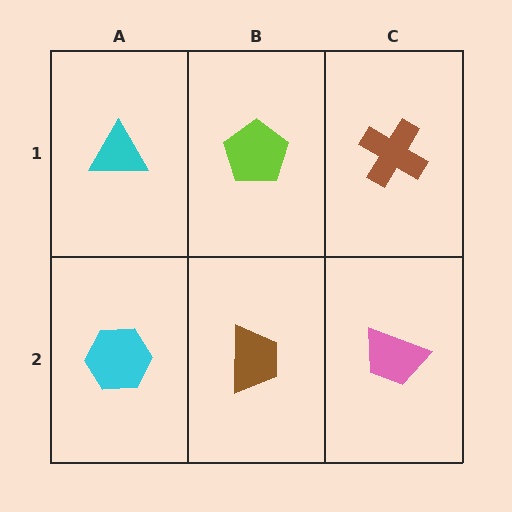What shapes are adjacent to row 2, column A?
A cyan triangle (row 1, column A), a brown trapezoid (row 2, column B).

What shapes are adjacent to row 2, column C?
A brown cross (row 1, column C), a brown trapezoid (row 2, column B).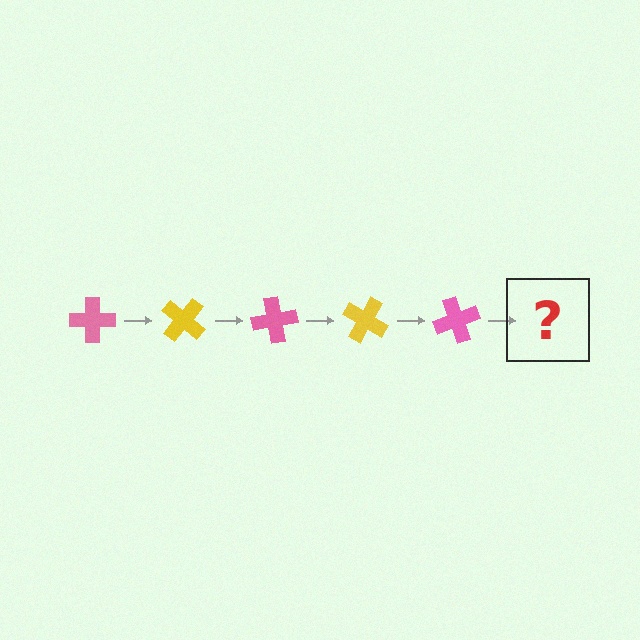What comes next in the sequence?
The next element should be a yellow cross, rotated 200 degrees from the start.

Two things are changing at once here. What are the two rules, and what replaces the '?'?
The two rules are that it rotates 40 degrees each step and the color cycles through pink and yellow. The '?' should be a yellow cross, rotated 200 degrees from the start.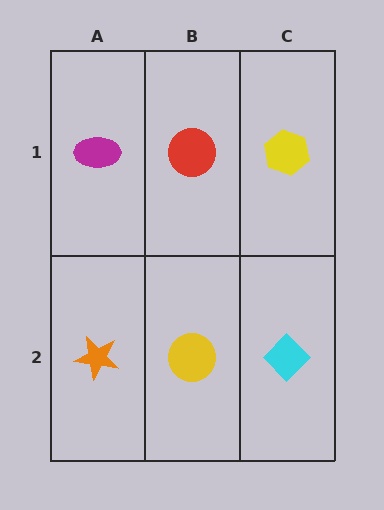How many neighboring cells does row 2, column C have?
2.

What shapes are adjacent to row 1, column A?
An orange star (row 2, column A), a red circle (row 1, column B).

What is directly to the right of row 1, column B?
A yellow hexagon.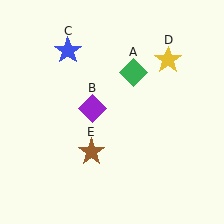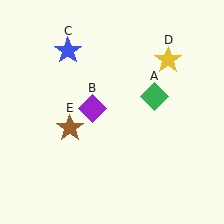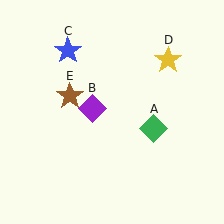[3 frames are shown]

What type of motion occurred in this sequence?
The green diamond (object A), brown star (object E) rotated clockwise around the center of the scene.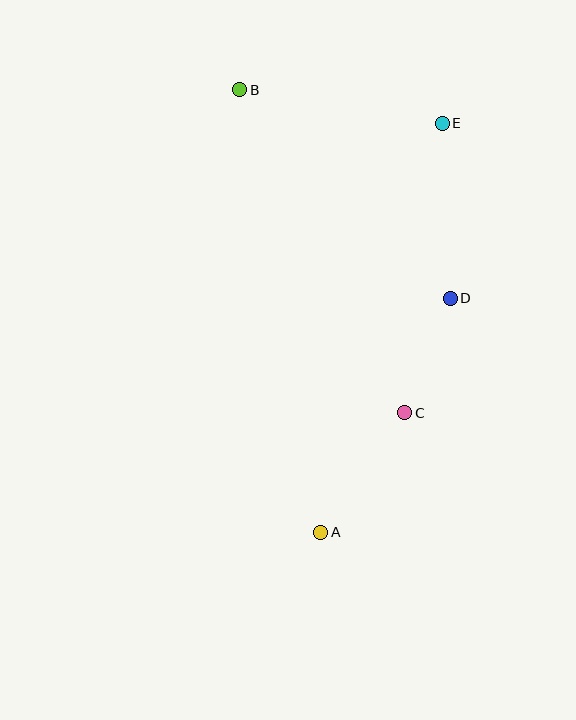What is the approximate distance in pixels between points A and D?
The distance between A and D is approximately 267 pixels.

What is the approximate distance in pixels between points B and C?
The distance between B and C is approximately 363 pixels.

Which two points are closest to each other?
Points C and D are closest to each other.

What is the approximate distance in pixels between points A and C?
The distance between A and C is approximately 146 pixels.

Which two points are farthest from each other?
Points A and B are farthest from each other.